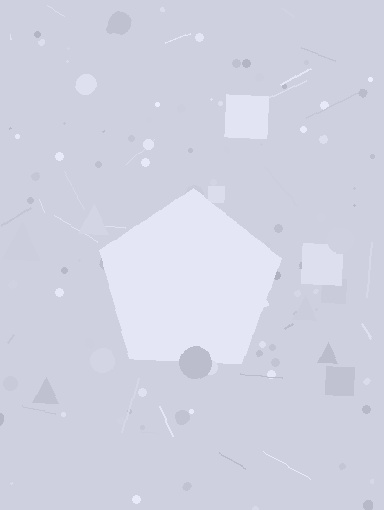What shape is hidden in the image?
A pentagon is hidden in the image.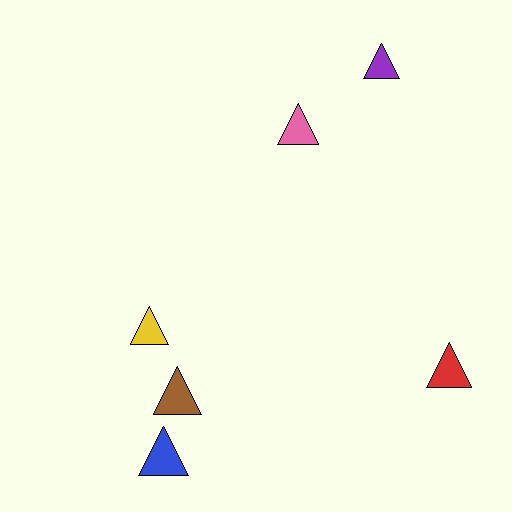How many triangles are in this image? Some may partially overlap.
There are 6 triangles.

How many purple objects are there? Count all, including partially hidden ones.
There is 1 purple object.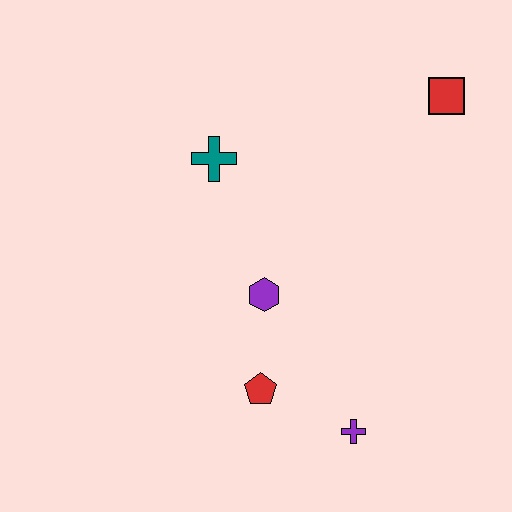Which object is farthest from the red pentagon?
The red square is farthest from the red pentagon.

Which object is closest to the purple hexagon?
The red pentagon is closest to the purple hexagon.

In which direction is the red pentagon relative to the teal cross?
The red pentagon is below the teal cross.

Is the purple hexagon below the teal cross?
Yes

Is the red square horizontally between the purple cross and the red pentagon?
No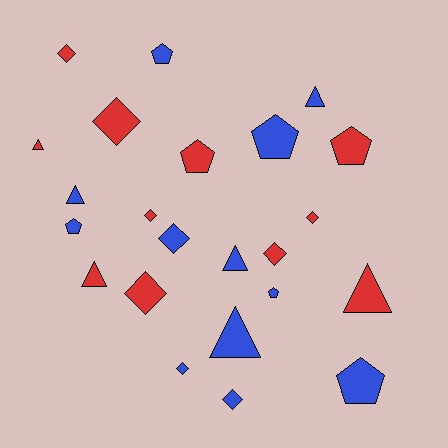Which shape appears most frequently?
Diamond, with 9 objects.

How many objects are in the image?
There are 23 objects.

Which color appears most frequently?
Blue, with 12 objects.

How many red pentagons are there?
There are 2 red pentagons.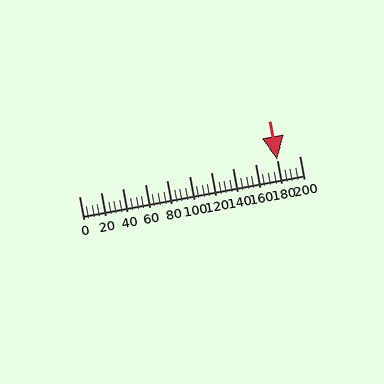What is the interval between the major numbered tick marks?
The major tick marks are spaced 20 units apart.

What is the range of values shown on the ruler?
The ruler shows values from 0 to 200.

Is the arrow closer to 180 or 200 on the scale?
The arrow is closer to 180.